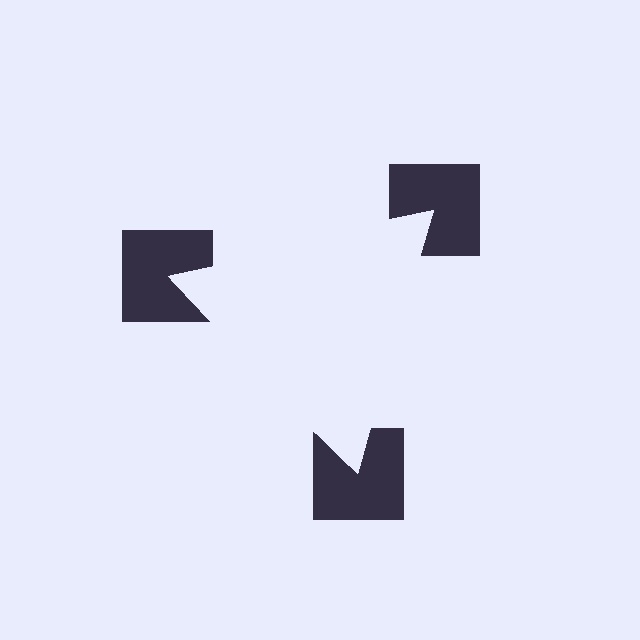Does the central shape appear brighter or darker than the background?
It typically appears slightly brighter than the background, even though no actual brightness change is drawn.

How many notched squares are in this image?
There are 3 — one at each vertex of the illusory triangle.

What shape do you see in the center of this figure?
An illusory triangle — its edges are inferred from the aligned wedge cuts in the notched squares, not physically drawn.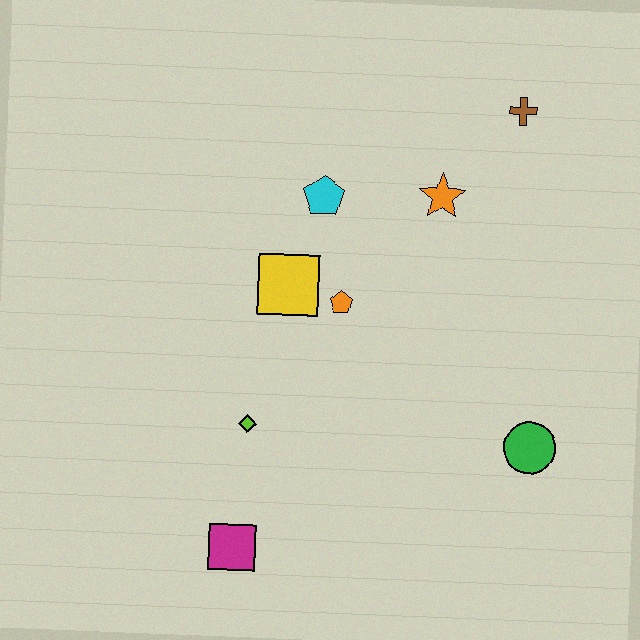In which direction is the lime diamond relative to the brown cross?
The lime diamond is below the brown cross.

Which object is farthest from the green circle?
The brown cross is farthest from the green circle.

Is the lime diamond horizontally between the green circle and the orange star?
No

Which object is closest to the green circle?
The orange pentagon is closest to the green circle.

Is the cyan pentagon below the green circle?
No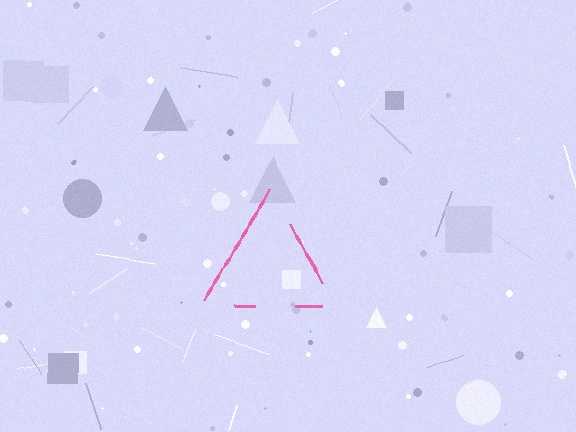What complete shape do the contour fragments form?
The contour fragments form a triangle.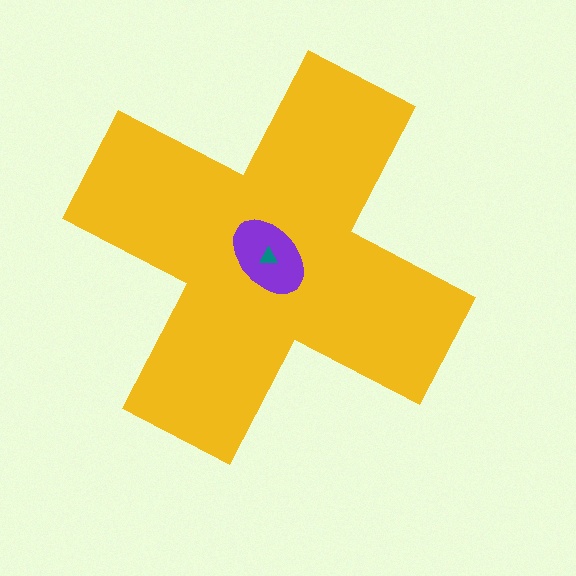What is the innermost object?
The teal triangle.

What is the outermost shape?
The yellow cross.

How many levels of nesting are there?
3.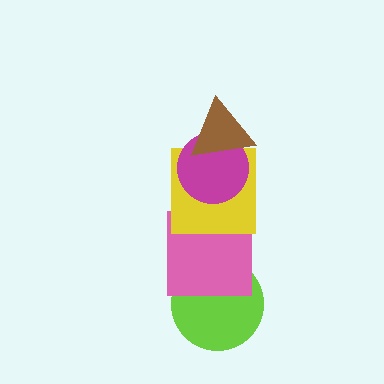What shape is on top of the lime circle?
The pink square is on top of the lime circle.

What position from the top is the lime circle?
The lime circle is 5th from the top.